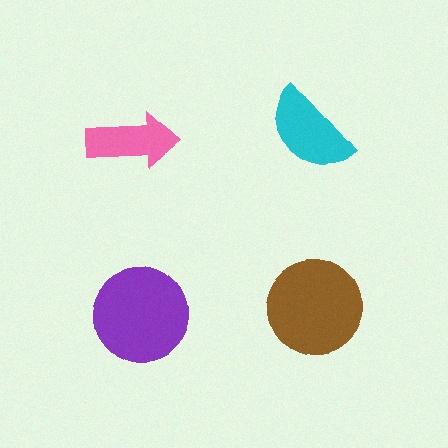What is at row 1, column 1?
A pink arrow.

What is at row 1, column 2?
A cyan semicircle.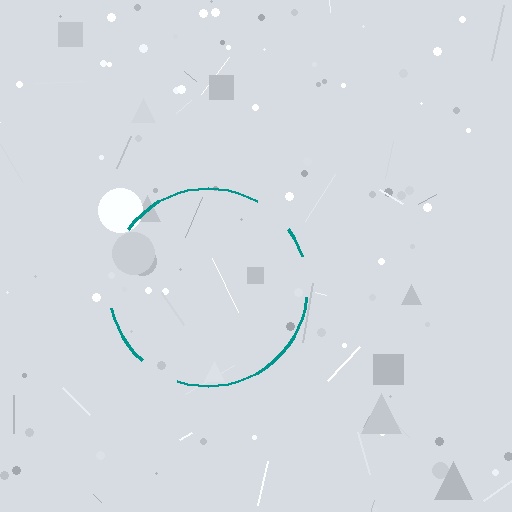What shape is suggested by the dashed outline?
The dashed outline suggests a circle.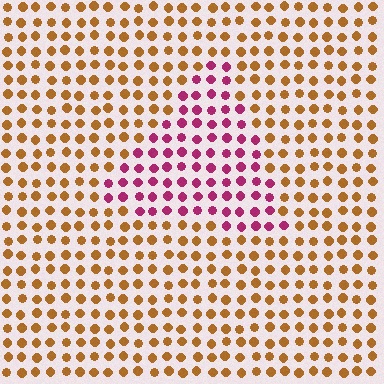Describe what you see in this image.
The image is filled with small brown elements in a uniform arrangement. A triangle-shaped region is visible where the elements are tinted to a slightly different hue, forming a subtle color boundary.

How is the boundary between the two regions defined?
The boundary is defined purely by a slight shift in hue (about 64 degrees). Spacing, size, and orientation are identical on both sides.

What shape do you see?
I see a triangle.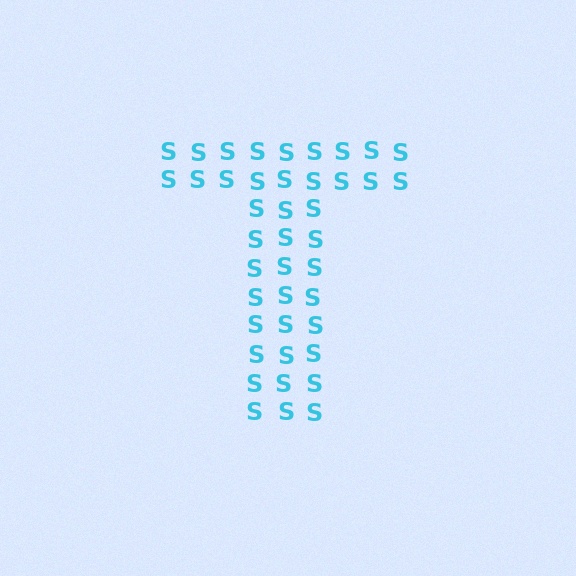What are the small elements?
The small elements are letter S's.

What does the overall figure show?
The overall figure shows the letter T.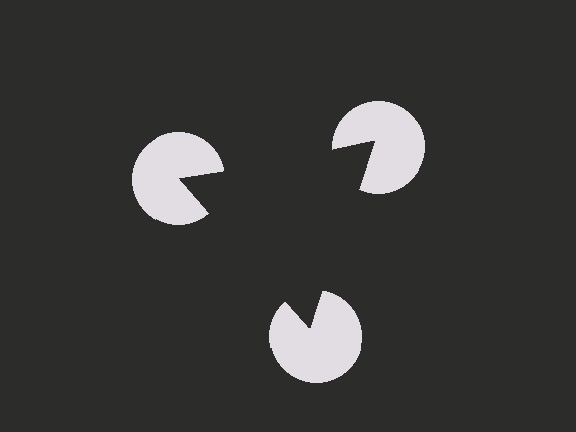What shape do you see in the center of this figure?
An illusory triangle — its edges are inferred from the aligned wedge cuts in the pac-man discs, not physically drawn.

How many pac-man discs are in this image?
There are 3 — one at each vertex of the illusory triangle.